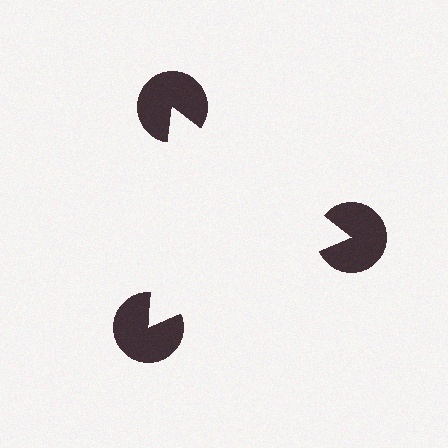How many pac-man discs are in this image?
There are 3 — one at each vertex of the illusory triangle.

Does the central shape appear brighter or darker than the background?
It typically appears slightly brighter than the background, even though no actual brightness change is drawn.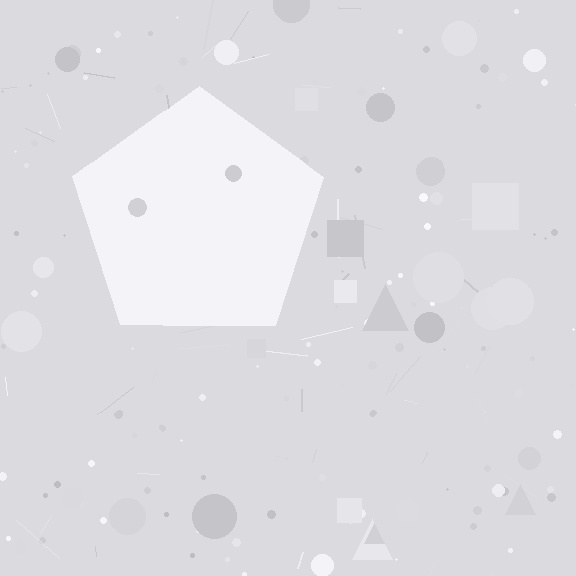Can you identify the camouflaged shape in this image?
The camouflaged shape is a pentagon.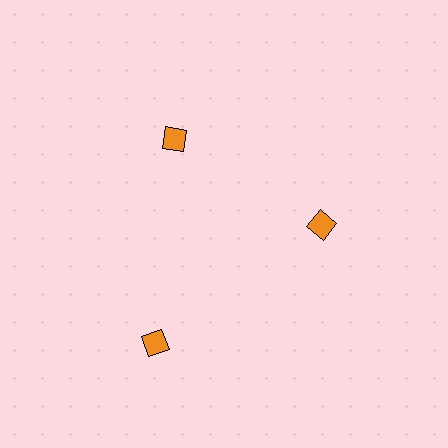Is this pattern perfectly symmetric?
No. The 3 orange diamonds are arranged in a ring, but one element near the 7 o'clock position is pushed outward from the center, breaking the 3-fold rotational symmetry.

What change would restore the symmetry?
The symmetry would be restored by moving it inward, back onto the ring so that all 3 diamonds sit at equal angles and equal distance from the center.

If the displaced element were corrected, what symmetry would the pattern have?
It would have 3-fold rotational symmetry — the pattern would map onto itself every 120 degrees.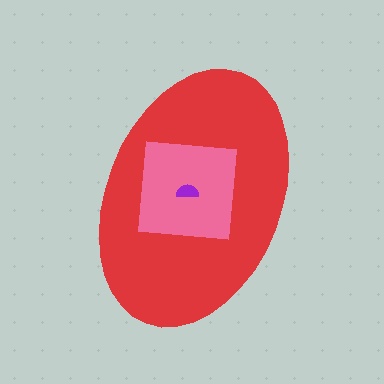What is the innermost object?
The purple semicircle.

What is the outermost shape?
The red ellipse.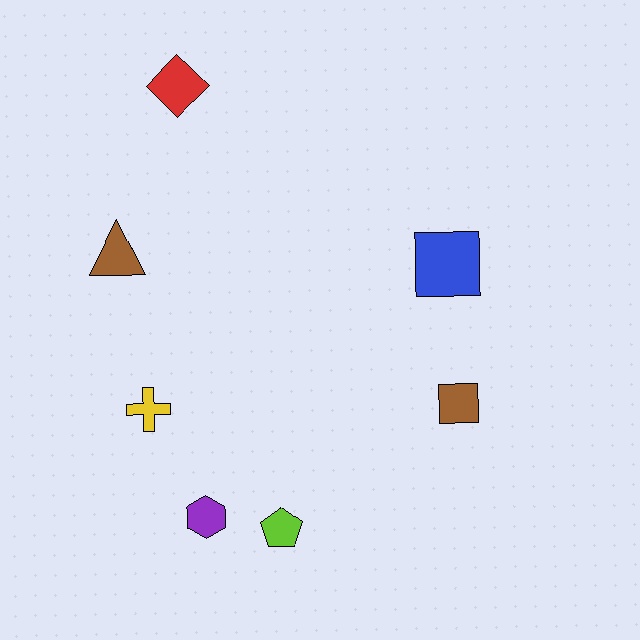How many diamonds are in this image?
There is 1 diamond.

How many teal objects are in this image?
There are no teal objects.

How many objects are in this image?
There are 7 objects.